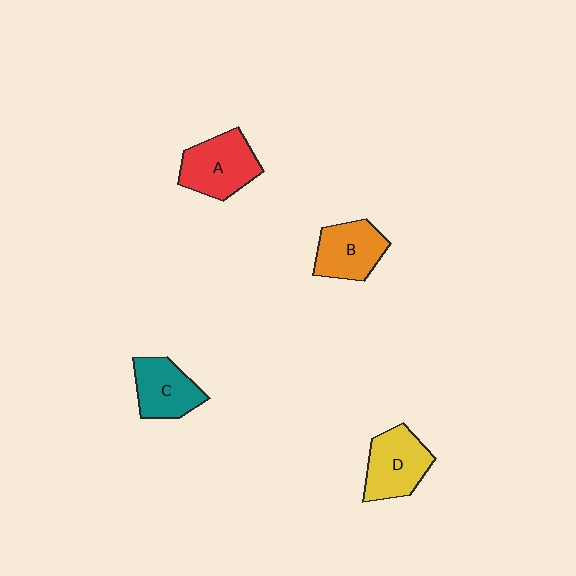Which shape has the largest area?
Shape A (red).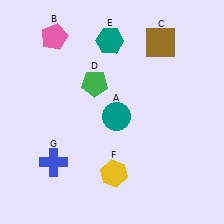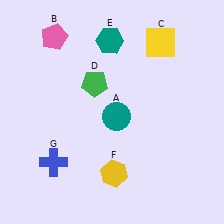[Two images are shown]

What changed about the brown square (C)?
In Image 1, C is brown. In Image 2, it changed to yellow.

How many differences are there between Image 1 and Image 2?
There is 1 difference between the two images.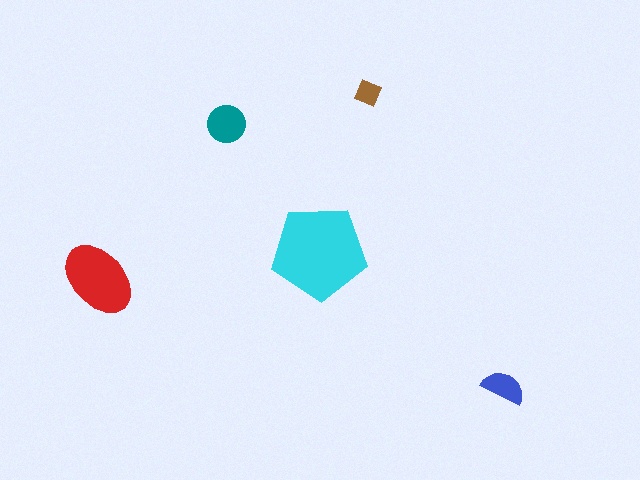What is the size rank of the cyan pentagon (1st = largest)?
1st.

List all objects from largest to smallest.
The cyan pentagon, the red ellipse, the teal circle, the blue semicircle, the brown diamond.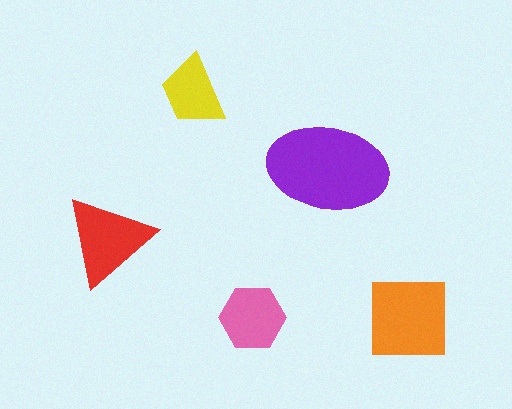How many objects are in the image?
There are 5 objects in the image.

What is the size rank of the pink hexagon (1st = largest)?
4th.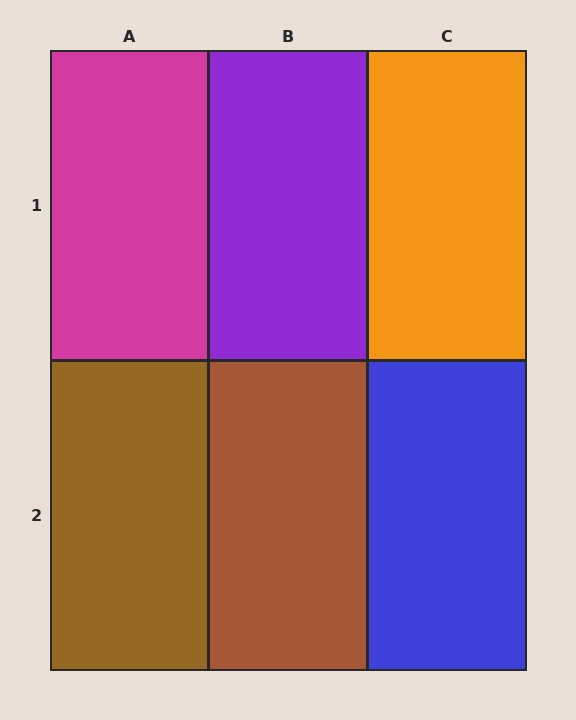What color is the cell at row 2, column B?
Brown.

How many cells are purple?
1 cell is purple.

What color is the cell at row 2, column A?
Brown.